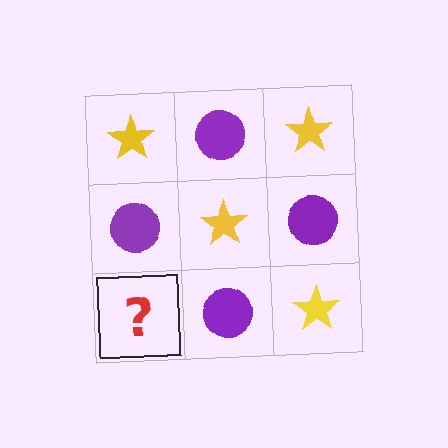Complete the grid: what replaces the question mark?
The question mark should be replaced with a yellow star.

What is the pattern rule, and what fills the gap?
The rule is that it alternates yellow star and purple circle in a checkerboard pattern. The gap should be filled with a yellow star.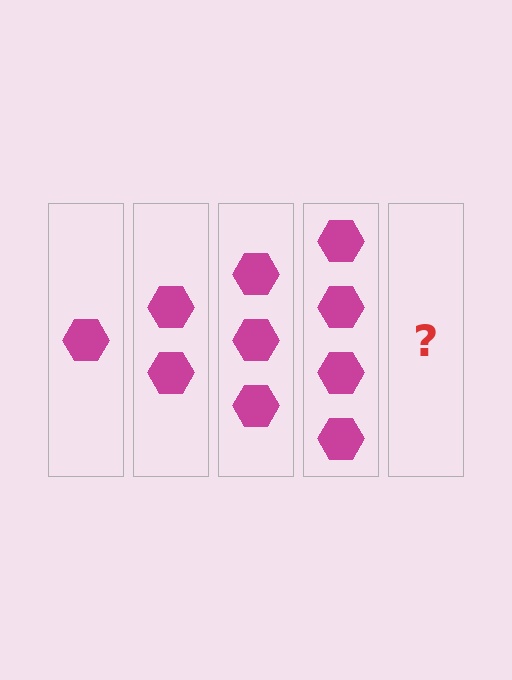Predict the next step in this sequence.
The next step is 5 hexagons.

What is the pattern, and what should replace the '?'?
The pattern is that each step adds one more hexagon. The '?' should be 5 hexagons.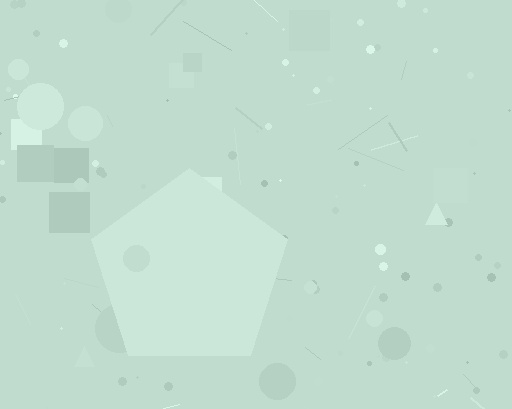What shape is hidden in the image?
A pentagon is hidden in the image.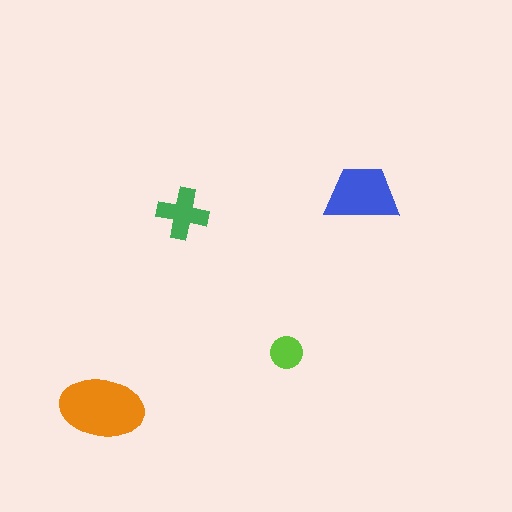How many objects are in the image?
There are 4 objects in the image.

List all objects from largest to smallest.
The orange ellipse, the blue trapezoid, the green cross, the lime circle.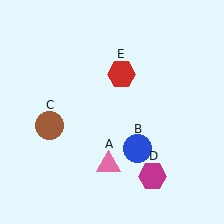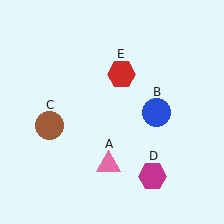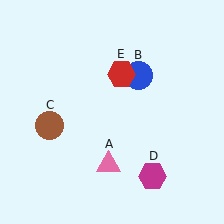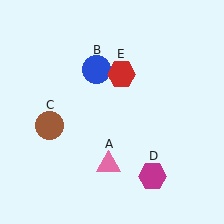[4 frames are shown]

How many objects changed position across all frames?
1 object changed position: blue circle (object B).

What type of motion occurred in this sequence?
The blue circle (object B) rotated counterclockwise around the center of the scene.